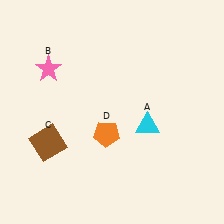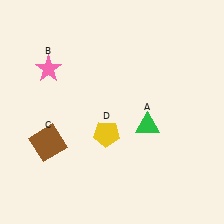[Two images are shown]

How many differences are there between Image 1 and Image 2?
There are 2 differences between the two images.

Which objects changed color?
A changed from cyan to green. D changed from orange to yellow.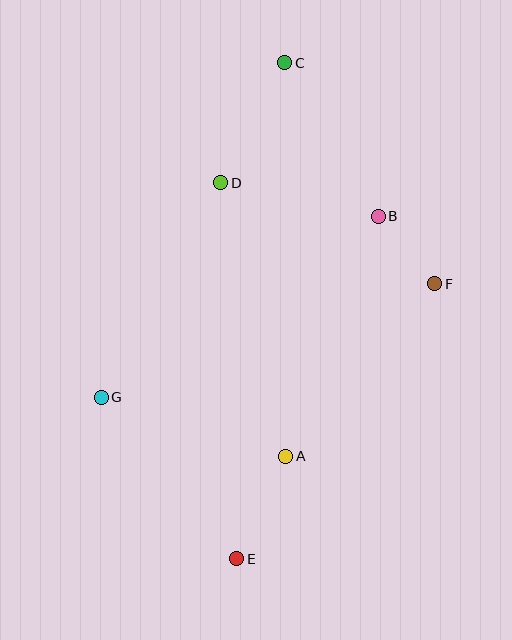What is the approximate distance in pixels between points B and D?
The distance between B and D is approximately 161 pixels.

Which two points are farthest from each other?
Points C and E are farthest from each other.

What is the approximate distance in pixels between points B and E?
The distance between B and E is approximately 370 pixels.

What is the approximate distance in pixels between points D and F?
The distance between D and F is approximately 237 pixels.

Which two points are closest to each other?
Points B and F are closest to each other.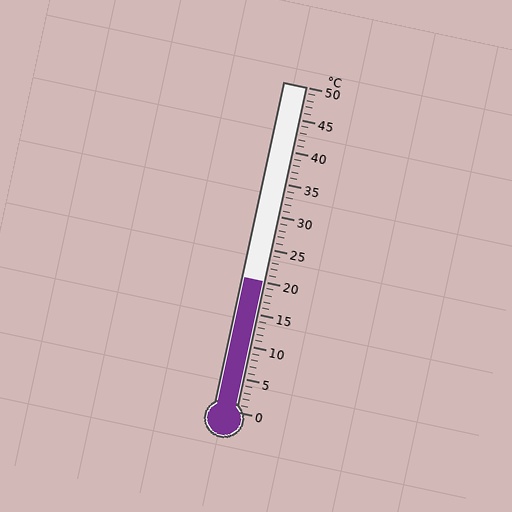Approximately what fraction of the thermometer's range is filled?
The thermometer is filled to approximately 40% of its range.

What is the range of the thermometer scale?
The thermometer scale ranges from 0°C to 50°C.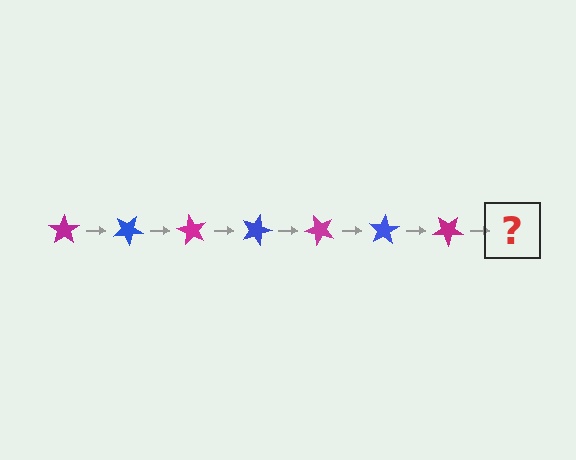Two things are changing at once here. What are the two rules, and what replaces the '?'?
The two rules are that it rotates 30 degrees each step and the color cycles through magenta and blue. The '?' should be a blue star, rotated 210 degrees from the start.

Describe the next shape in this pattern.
It should be a blue star, rotated 210 degrees from the start.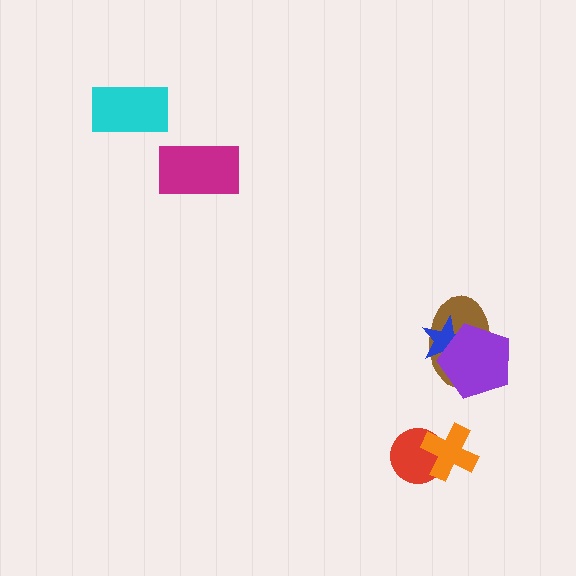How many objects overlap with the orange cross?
1 object overlaps with the orange cross.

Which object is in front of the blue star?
The purple pentagon is in front of the blue star.